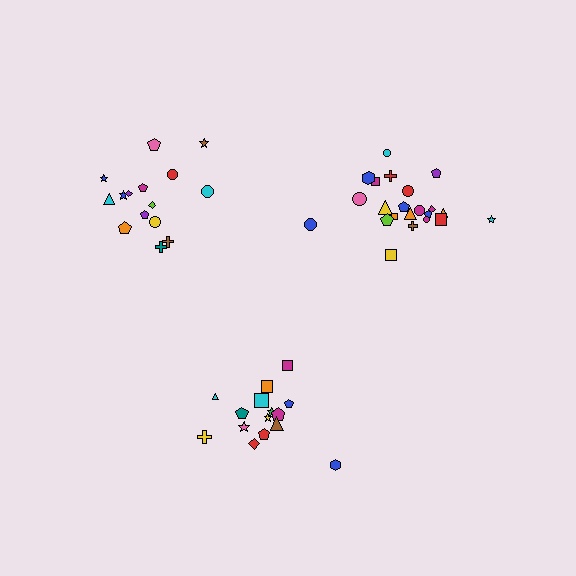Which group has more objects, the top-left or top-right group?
The top-right group.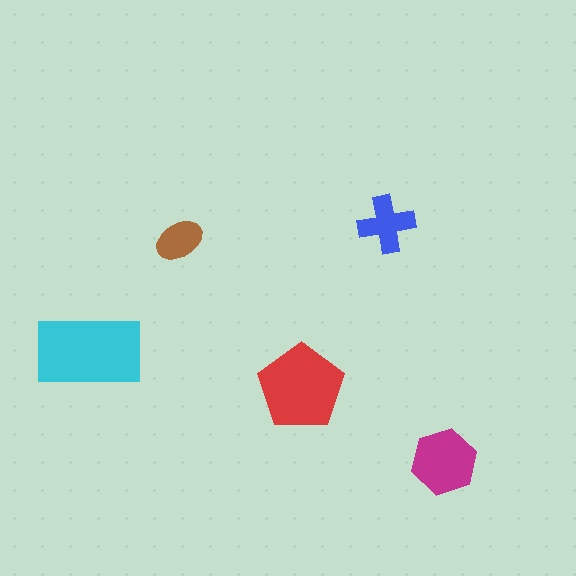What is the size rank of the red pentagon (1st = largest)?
2nd.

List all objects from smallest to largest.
The brown ellipse, the blue cross, the magenta hexagon, the red pentagon, the cyan rectangle.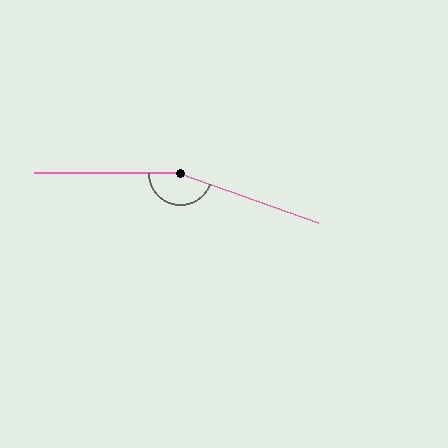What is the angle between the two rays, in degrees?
Approximately 161 degrees.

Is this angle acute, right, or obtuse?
It is obtuse.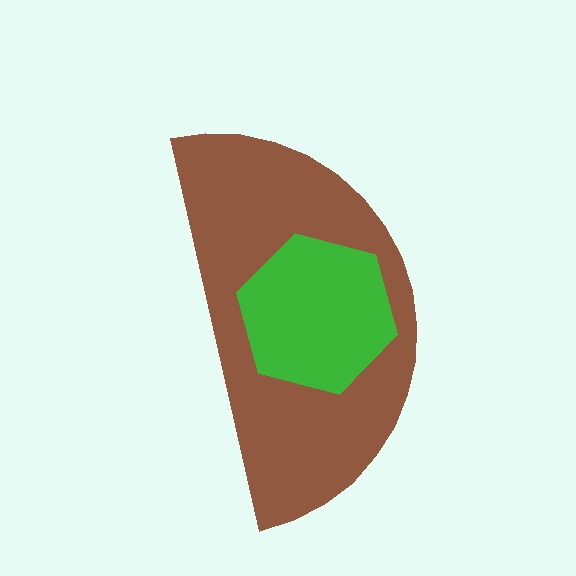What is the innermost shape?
The green hexagon.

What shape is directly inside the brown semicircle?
The green hexagon.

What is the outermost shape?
The brown semicircle.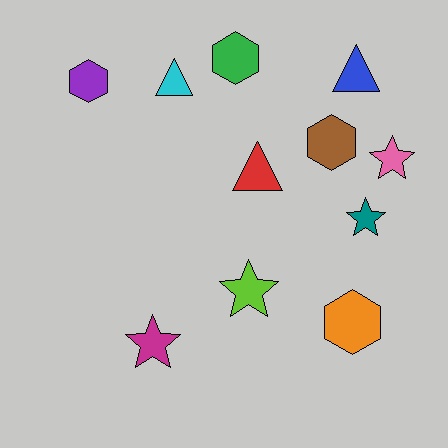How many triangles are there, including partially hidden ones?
There are 3 triangles.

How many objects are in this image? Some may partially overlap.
There are 11 objects.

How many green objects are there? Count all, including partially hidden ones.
There is 1 green object.